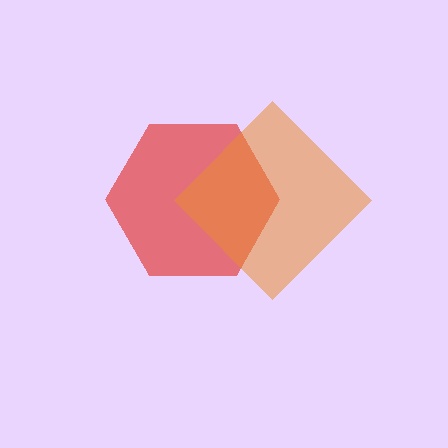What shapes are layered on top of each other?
The layered shapes are: a red hexagon, an orange diamond.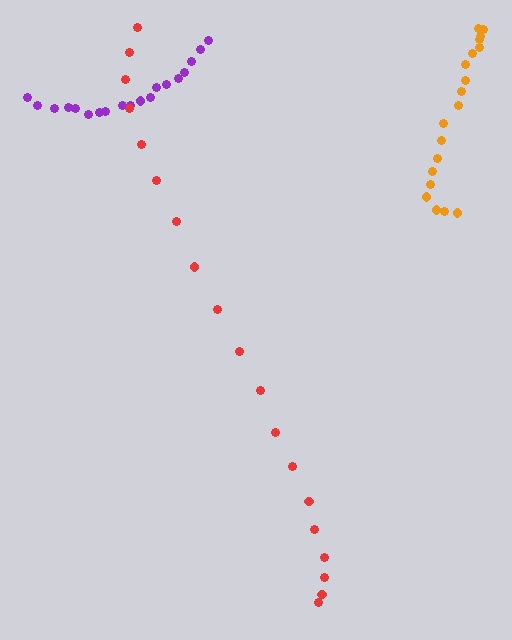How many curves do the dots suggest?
There are 3 distinct paths.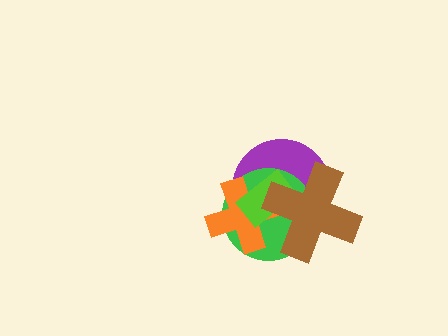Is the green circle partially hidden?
Yes, it is partially covered by another shape.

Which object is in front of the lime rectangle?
The brown cross is in front of the lime rectangle.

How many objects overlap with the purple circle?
4 objects overlap with the purple circle.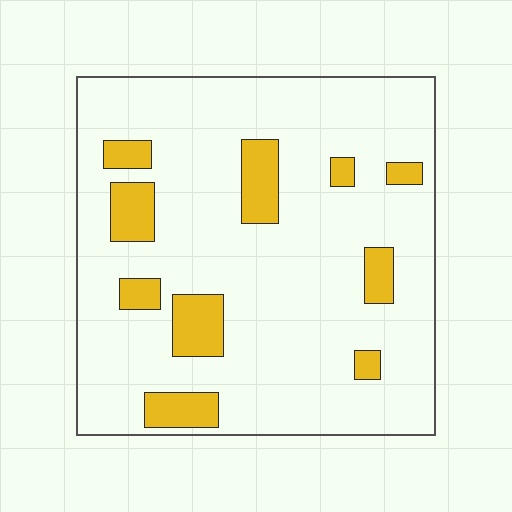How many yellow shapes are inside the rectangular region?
10.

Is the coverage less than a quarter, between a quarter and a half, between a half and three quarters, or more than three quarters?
Less than a quarter.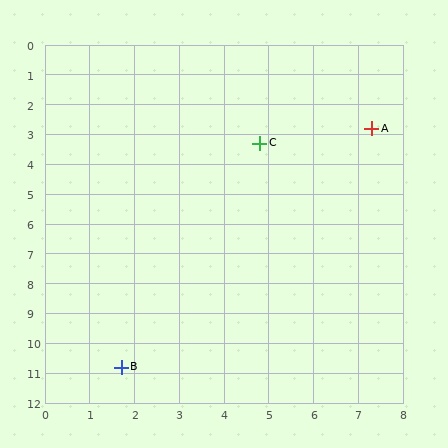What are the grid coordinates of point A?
Point A is at approximately (7.3, 2.8).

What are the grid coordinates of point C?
Point C is at approximately (4.8, 3.3).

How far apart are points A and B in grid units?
Points A and B are about 9.8 grid units apart.